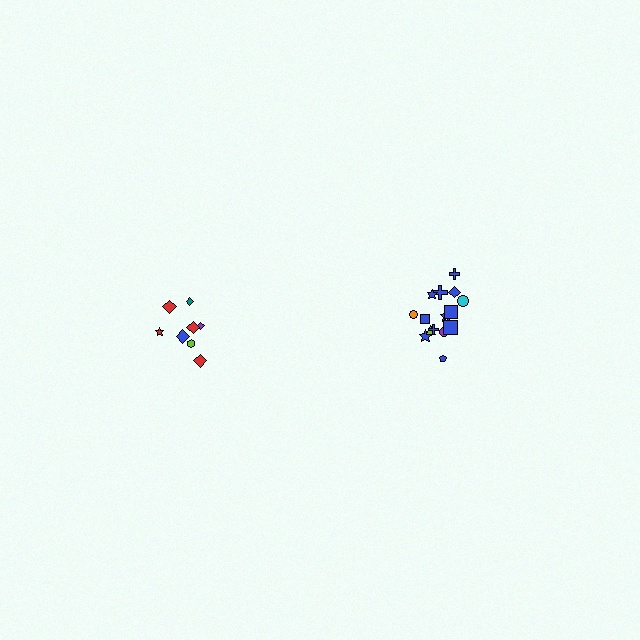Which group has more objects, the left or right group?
The right group.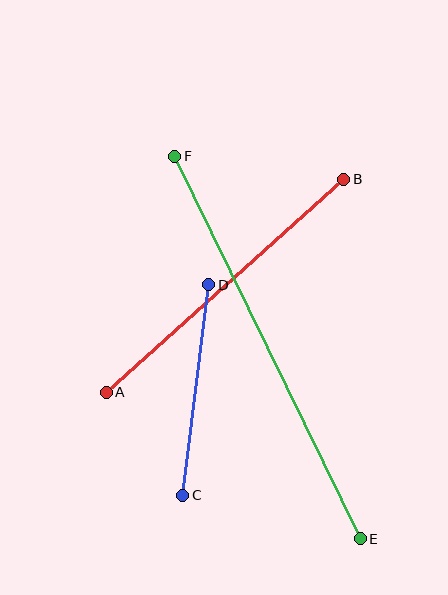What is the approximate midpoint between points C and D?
The midpoint is at approximately (196, 390) pixels.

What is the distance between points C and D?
The distance is approximately 212 pixels.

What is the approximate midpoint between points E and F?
The midpoint is at approximately (267, 348) pixels.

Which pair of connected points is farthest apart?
Points E and F are farthest apart.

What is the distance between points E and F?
The distance is approximately 425 pixels.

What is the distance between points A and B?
The distance is approximately 319 pixels.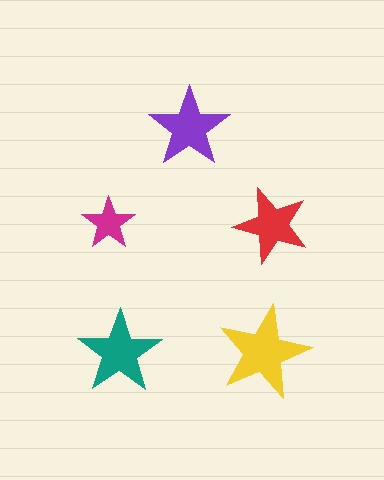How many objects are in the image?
There are 5 objects in the image.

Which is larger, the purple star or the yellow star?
The yellow one.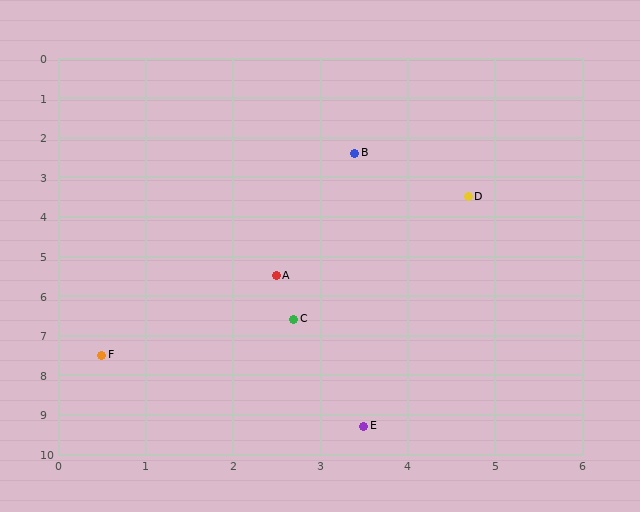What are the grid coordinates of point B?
Point B is at approximately (3.4, 2.4).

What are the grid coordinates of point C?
Point C is at approximately (2.7, 6.6).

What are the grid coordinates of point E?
Point E is at approximately (3.5, 9.3).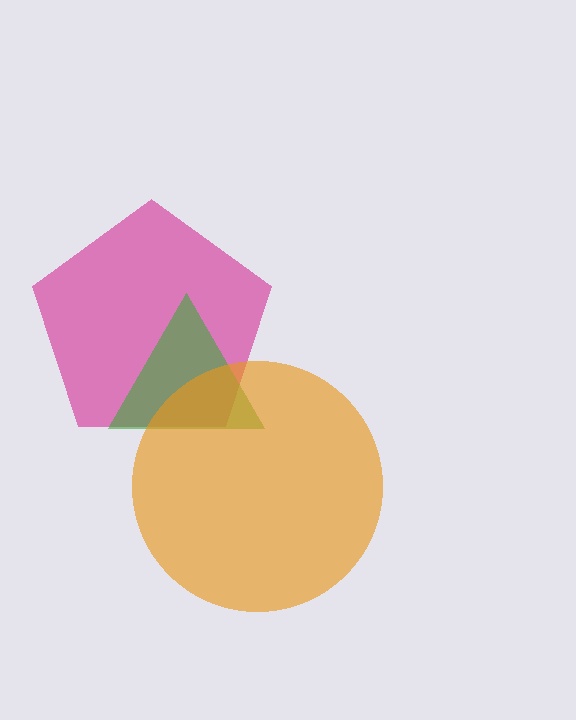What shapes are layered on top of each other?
The layered shapes are: a magenta pentagon, a green triangle, an orange circle.